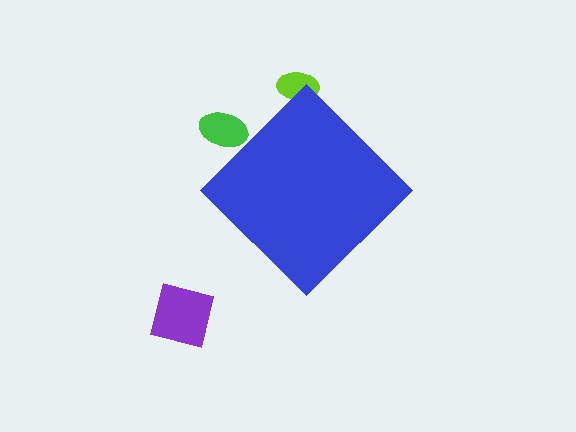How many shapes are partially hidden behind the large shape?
2 shapes are partially hidden.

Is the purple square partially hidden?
No, the purple square is fully visible.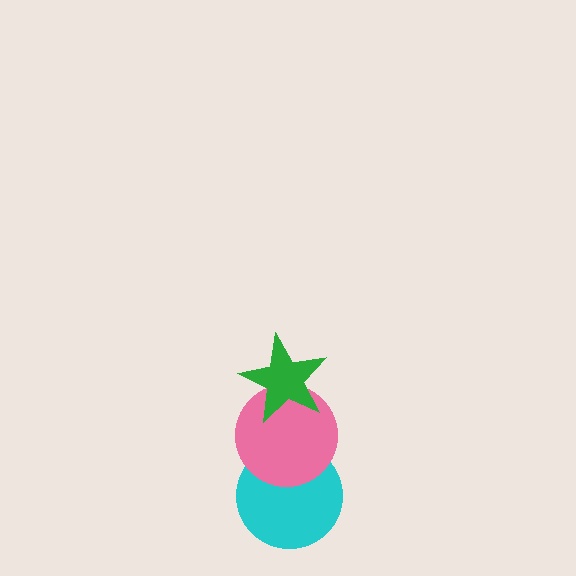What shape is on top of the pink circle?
The green star is on top of the pink circle.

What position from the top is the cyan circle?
The cyan circle is 3rd from the top.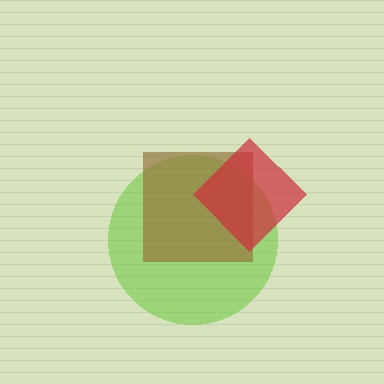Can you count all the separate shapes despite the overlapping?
Yes, there are 3 separate shapes.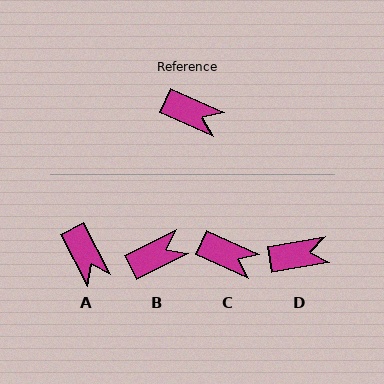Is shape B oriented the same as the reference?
No, it is off by about 51 degrees.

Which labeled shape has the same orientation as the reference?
C.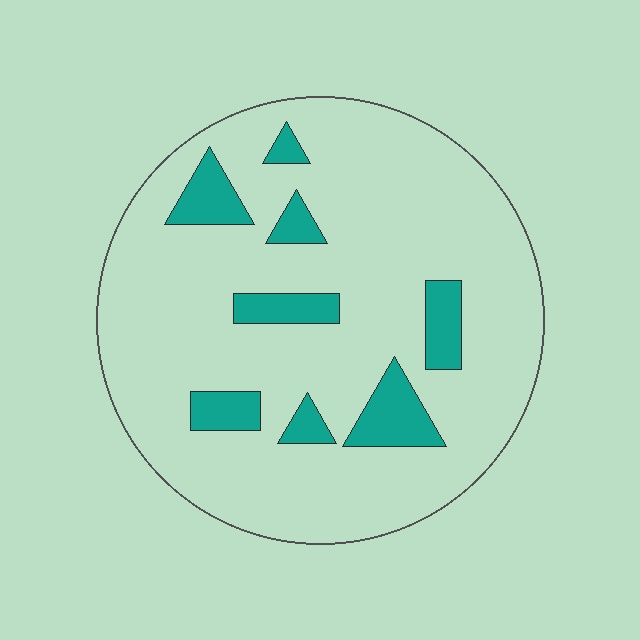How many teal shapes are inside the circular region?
8.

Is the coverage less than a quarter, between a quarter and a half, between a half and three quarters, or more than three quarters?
Less than a quarter.